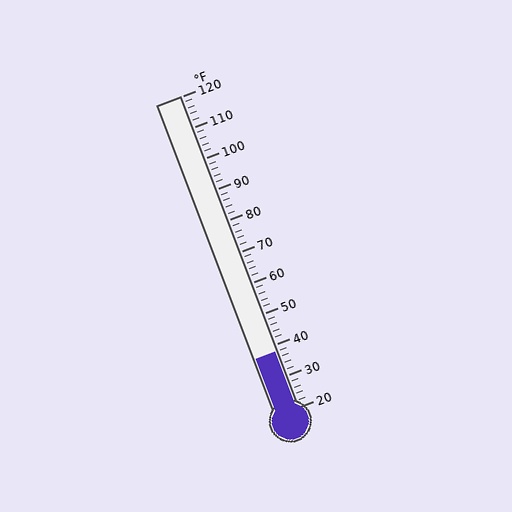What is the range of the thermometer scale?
The thermometer scale ranges from 20°F to 120°F.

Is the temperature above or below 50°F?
The temperature is below 50°F.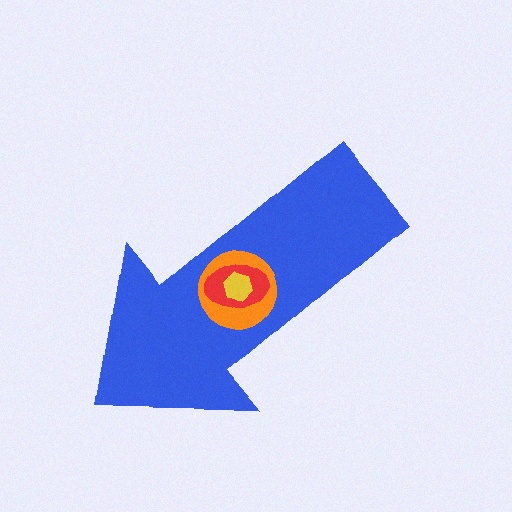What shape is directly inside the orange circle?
The red ellipse.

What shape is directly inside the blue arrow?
The orange circle.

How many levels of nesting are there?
4.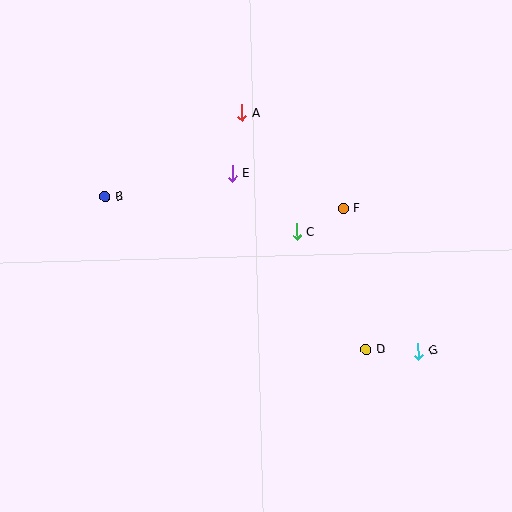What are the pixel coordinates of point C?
Point C is at (296, 232).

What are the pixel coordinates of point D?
Point D is at (366, 350).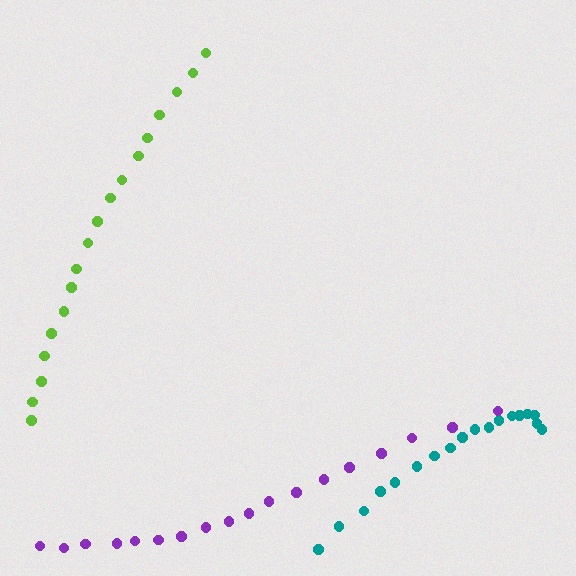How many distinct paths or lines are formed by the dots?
There are 3 distinct paths.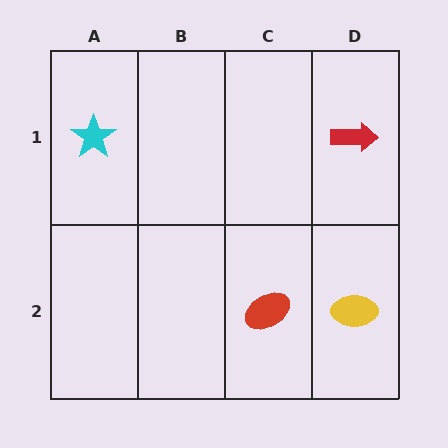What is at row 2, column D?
A yellow ellipse.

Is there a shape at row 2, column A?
No, that cell is empty.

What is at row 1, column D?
A red arrow.